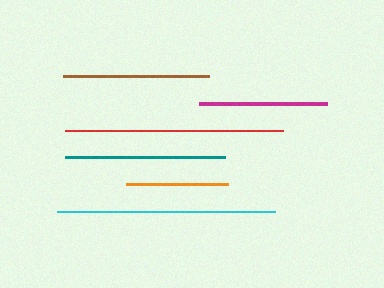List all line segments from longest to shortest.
From longest to shortest: cyan, red, teal, brown, magenta, orange.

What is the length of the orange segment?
The orange segment is approximately 102 pixels long.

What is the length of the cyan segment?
The cyan segment is approximately 218 pixels long.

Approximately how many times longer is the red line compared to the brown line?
The red line is approximately 1.5 times the length of the brown line.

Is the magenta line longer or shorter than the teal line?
The teal line is longer than the magenta line.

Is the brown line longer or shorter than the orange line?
The brown line is longer than the orange line.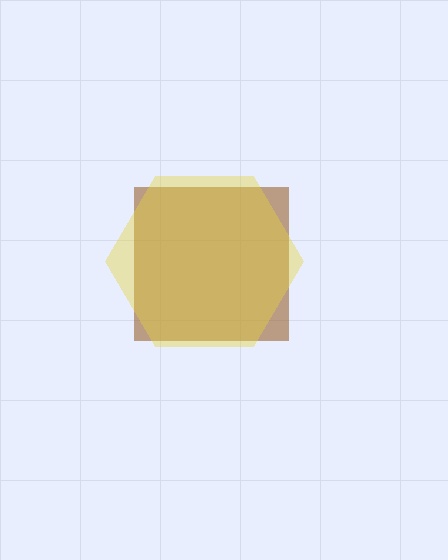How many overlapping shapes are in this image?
There are 2 overlapping shapes in the image.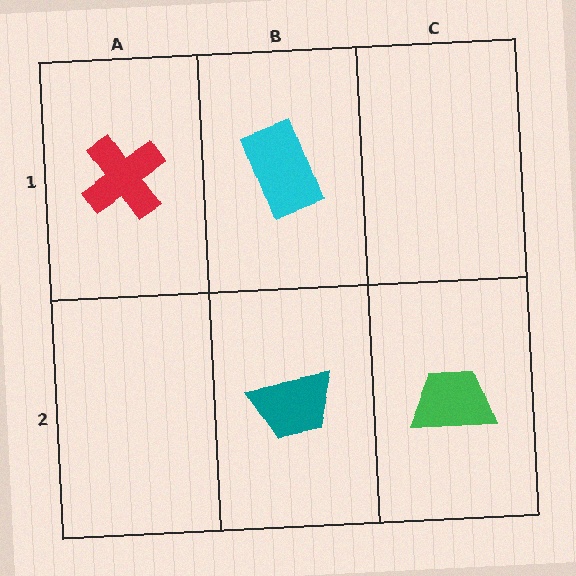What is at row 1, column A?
A red cross.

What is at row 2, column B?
A teal trapezoid.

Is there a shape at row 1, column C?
No, that cell is empty.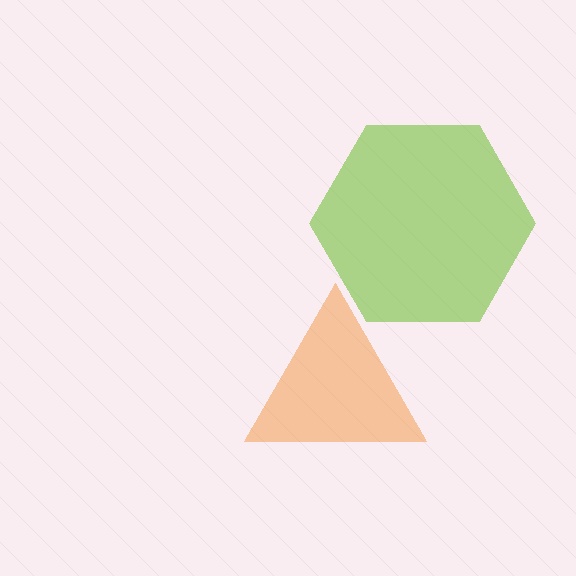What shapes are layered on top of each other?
The layered shapes are: an orange triangle, a lime hexagon.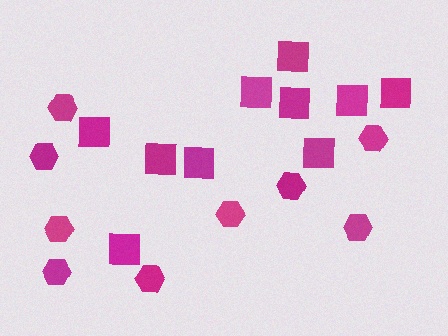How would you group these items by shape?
There are 2 groups: one group of hexagons (9) and one group of squares (10).